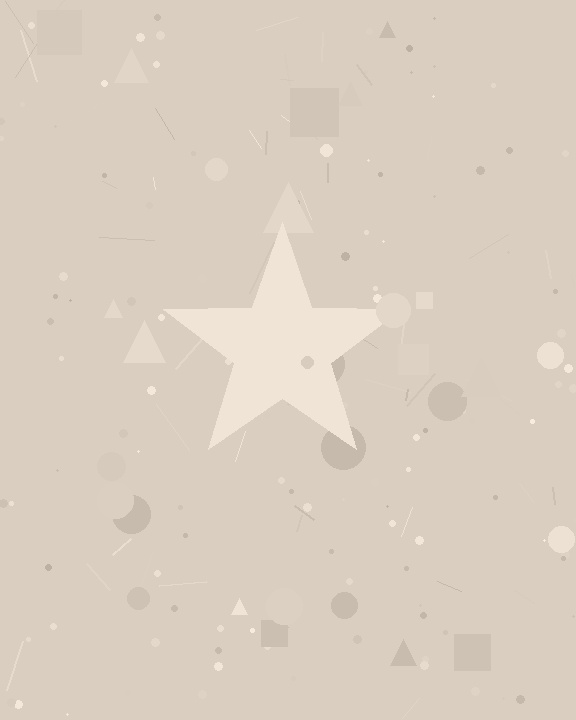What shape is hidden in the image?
A star is hidden in the image.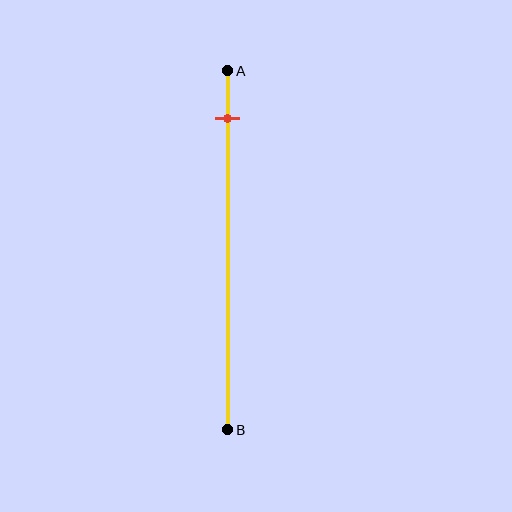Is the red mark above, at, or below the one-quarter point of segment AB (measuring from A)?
The red mark is above the one-quarter point of segment AB.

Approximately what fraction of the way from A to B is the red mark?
The red mark is approximately 15% of the way from A to B.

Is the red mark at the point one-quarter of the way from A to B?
No, the mark is at about 15% from A, not at the 25% one-quarter point.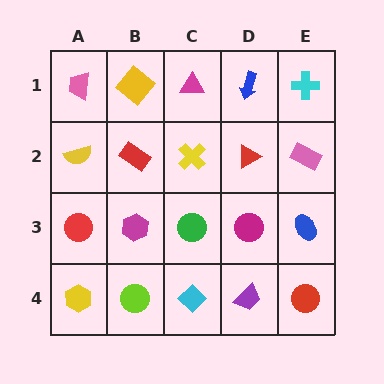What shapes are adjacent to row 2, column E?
A cyan cross (row 1, column E), a blue ellipse (row 3, column E), a red triangle (row 2, column D).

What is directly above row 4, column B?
A magenta hexagon.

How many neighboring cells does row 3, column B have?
4.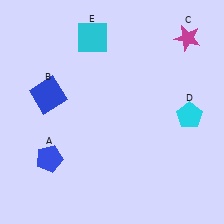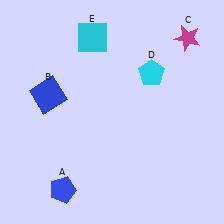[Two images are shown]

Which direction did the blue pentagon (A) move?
The blue pentagon (A) moved down.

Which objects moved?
The objects that moved are: the blue pentagon (A), the cyan pentagon (D).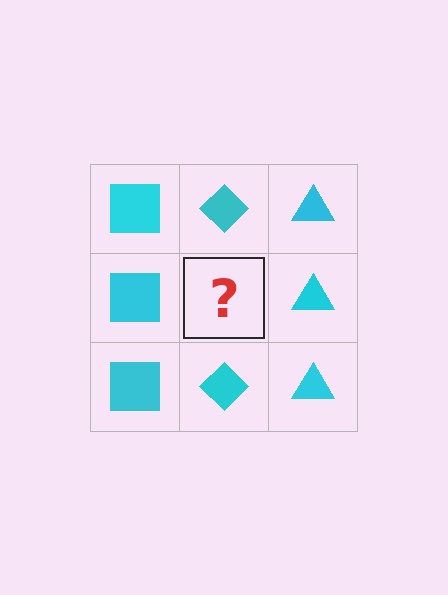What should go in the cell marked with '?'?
The missing cell should contain a cyan diamond.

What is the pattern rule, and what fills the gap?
The rule is that each column has a consistent shape. The gap should be filled with a cyan diamond.